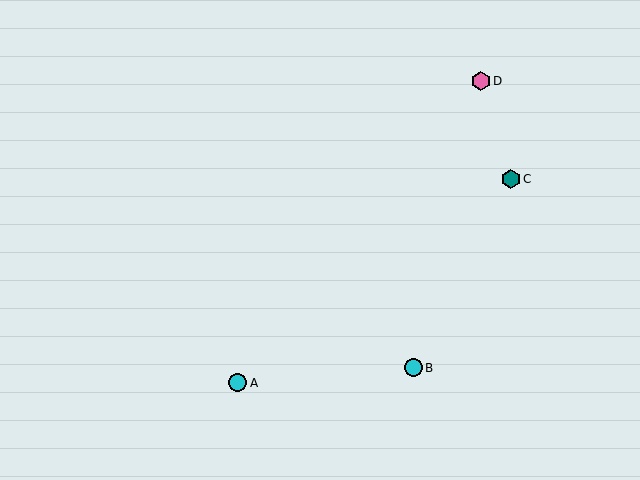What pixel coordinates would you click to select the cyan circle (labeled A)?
Click at (238, 383) to select the cyan circle A.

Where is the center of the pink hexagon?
The center of the pink hexagon is at (481, 81).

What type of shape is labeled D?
Shape D is a pink hexagon.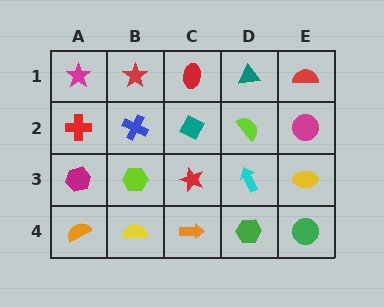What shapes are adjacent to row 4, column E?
A yellow ellipse (row 3, column E), a green hexagon (row 4, column D).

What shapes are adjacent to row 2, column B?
A red star (row 1, column B), a lime hexagon (row 3, column B), a red cross (row 2, column A), a teal diamond (row 2, column C).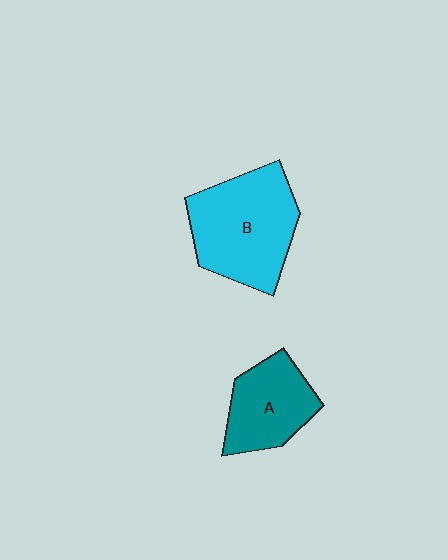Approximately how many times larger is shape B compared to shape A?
Approximately 1.5 times.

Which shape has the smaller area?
Shape A (teal).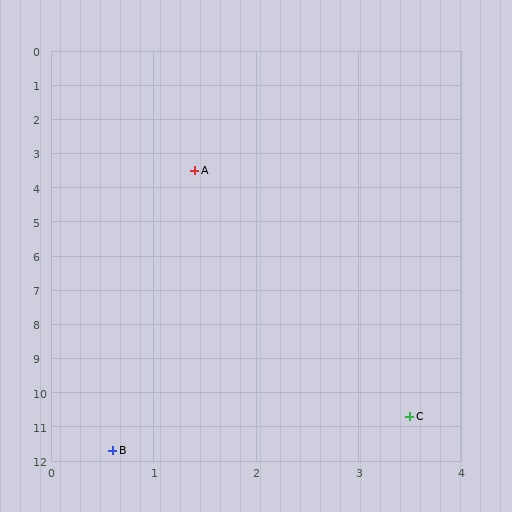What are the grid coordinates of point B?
Point B is at approximately (0.6, 11.7).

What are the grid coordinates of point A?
Point A is at approximately (1.4, 3.5).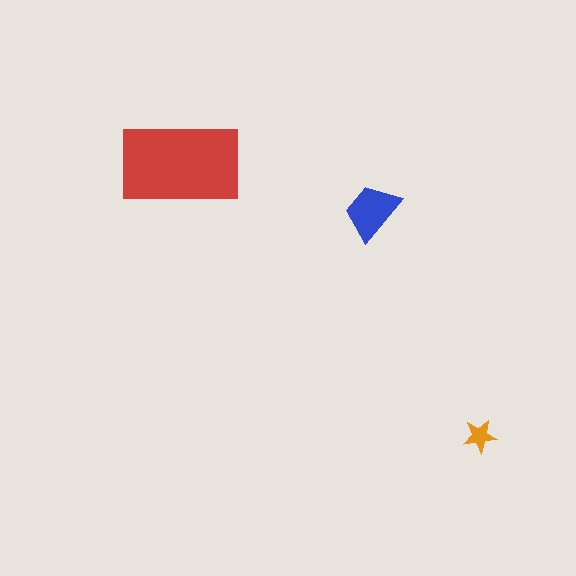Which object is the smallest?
The orange star.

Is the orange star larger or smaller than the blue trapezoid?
Smaller.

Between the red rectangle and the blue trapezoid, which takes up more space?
The red rectangle.